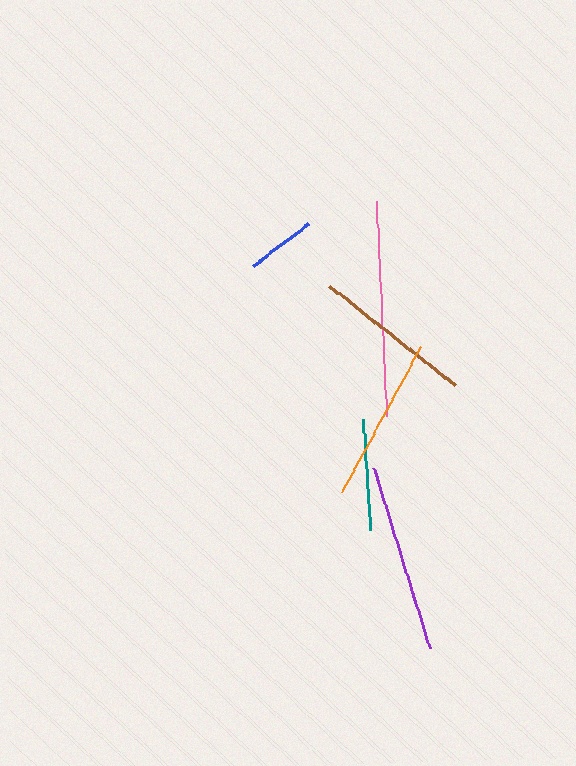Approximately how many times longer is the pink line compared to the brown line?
The pink line is approximately 1.3 times the length of the brown line.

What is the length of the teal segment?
The teal segment is approximately 111 pixels long.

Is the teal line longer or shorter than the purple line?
The purple line is longer than the teal line.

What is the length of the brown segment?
The brown segment is approximately 161 pixels long.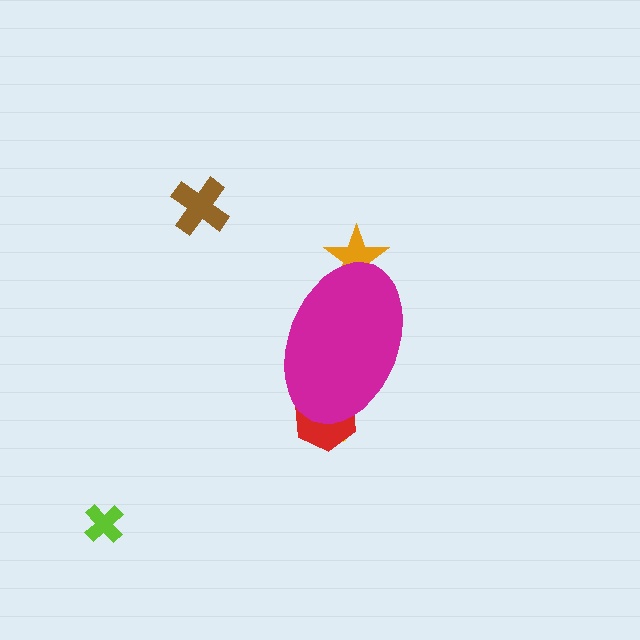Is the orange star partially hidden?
Yes, the orange star is partially hidden behind the magenta ellipse.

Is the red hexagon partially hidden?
Yes, the red hexagon is partially hidden behind the magenta ellipse.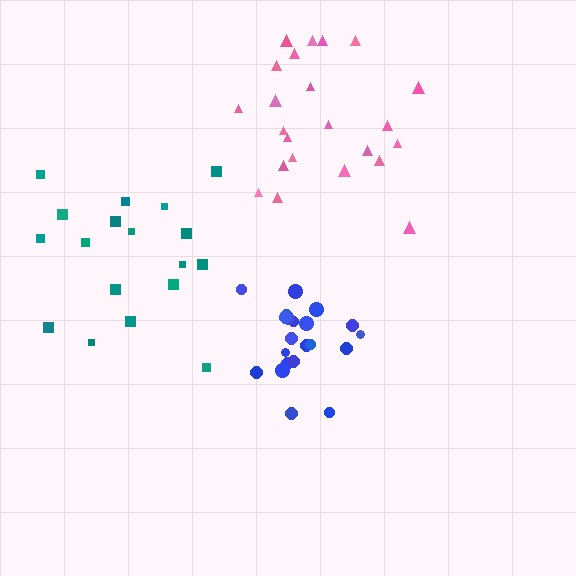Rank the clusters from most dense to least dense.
blue, pink, teal.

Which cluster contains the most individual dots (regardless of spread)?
Pink (23).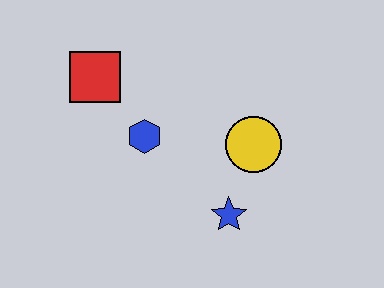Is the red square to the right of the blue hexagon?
No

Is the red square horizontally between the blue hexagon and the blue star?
No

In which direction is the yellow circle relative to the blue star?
The yellow circle is above the blue star.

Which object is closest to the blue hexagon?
The red square is closest to the blue hexagon.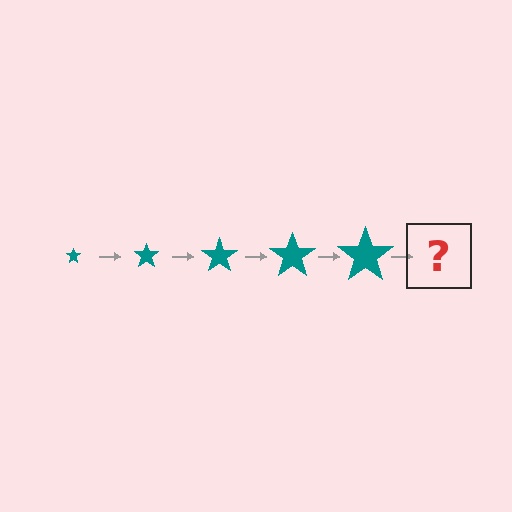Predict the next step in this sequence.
The next step is a teal star, larger than the previous one.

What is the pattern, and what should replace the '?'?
The pattern is that the star gets progressively larger each step. The '?' should be a teal star, larger than the previous one.